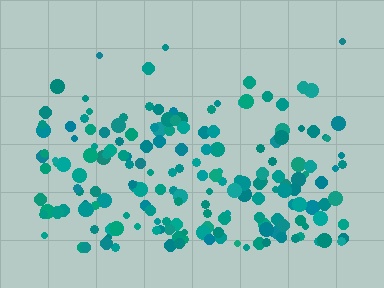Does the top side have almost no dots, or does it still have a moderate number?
Still a moderate number, just noticeably fewer than the bottom.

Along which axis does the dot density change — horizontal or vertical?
Vertical.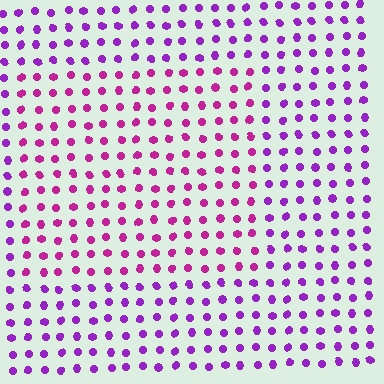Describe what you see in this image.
The image is filled with small purple elements in a uniform arrangement. A rectangle-shaped region is visible where the elements are tinted to a slightly different hue, forming a subtle color boundary.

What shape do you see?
I see a rectangle.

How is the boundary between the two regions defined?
The boundary is defined purely by a slight shift in hue (about 33 degrees). Spacing, size, and orientation are identical on both sides.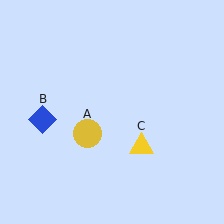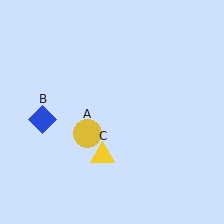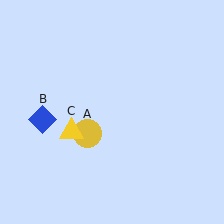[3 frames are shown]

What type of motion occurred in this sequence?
The yellow triangle (object C) rotated clockwise around the center of the scene.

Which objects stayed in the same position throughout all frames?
Yellow circle (object A) and blue diamond (object B) remained stationary.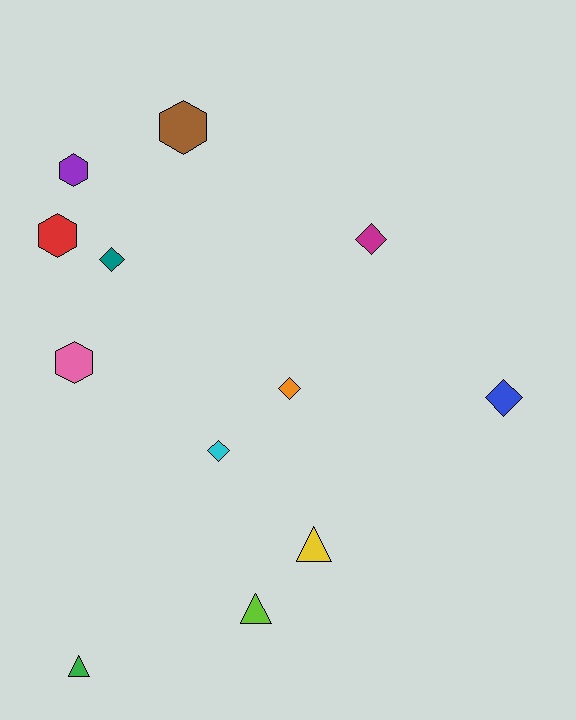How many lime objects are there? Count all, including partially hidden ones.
There is 1 lime object.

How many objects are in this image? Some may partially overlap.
There are 12 objects.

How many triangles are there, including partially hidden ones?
There are 3 triangles.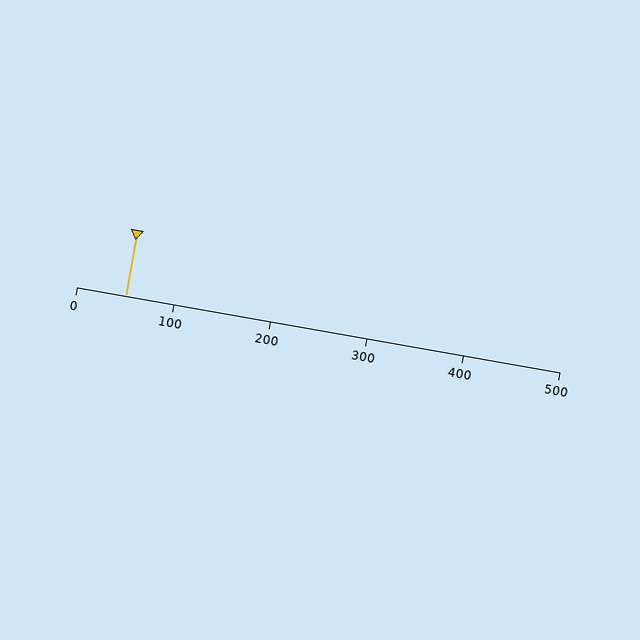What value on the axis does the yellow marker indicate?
The marker indicates approximately 50.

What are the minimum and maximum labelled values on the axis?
The axis runs from 0 to 500.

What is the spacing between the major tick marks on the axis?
The major ticks are spaced 100 apart.